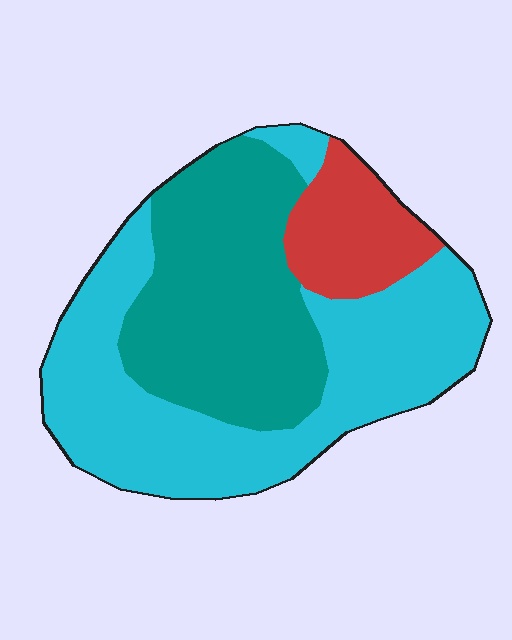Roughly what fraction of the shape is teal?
Teal covers 37% of the shape.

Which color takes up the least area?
Red, at roughly 15%.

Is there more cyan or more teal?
Cyan.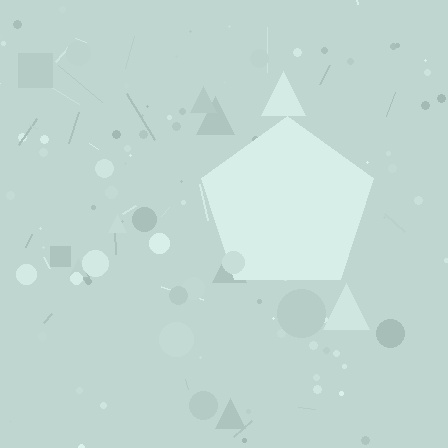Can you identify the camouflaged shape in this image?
The camouflaged shape is a pentagon.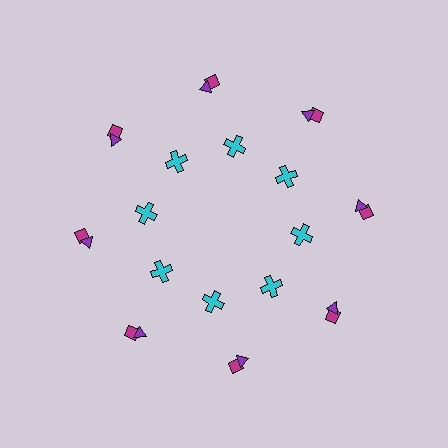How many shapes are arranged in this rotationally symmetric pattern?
There are 24 shapes, arranged in 8 groups of 3.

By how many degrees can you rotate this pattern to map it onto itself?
The pattern maps onto itself every 45 degrees of rotation.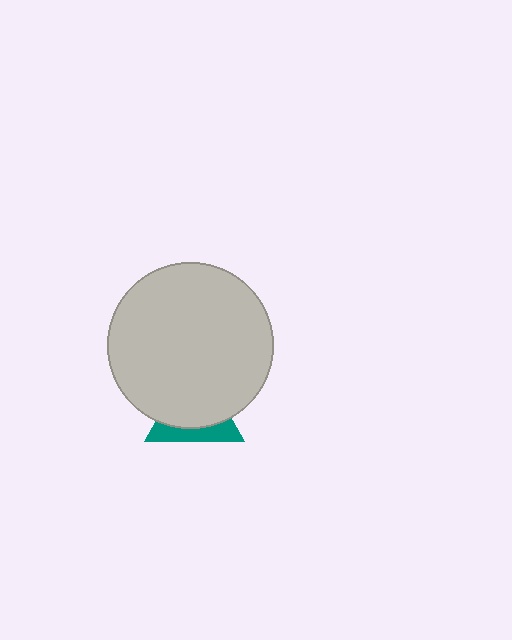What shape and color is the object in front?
The object in front is a light gray circle.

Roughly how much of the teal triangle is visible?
A small part of it is visible (roughly 32%).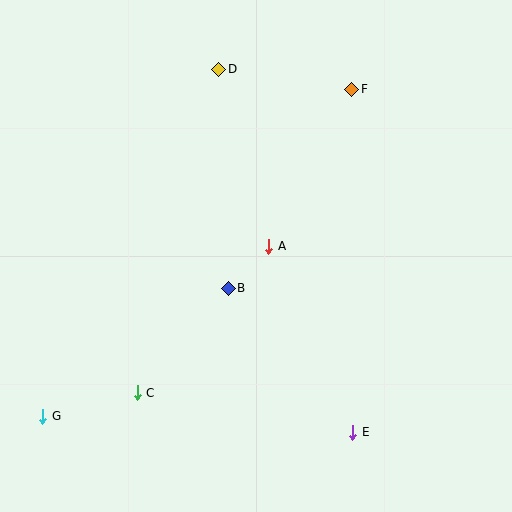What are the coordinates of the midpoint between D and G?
The midpoint between D and G is at (131, 243).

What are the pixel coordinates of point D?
Point D is at (219, 69).